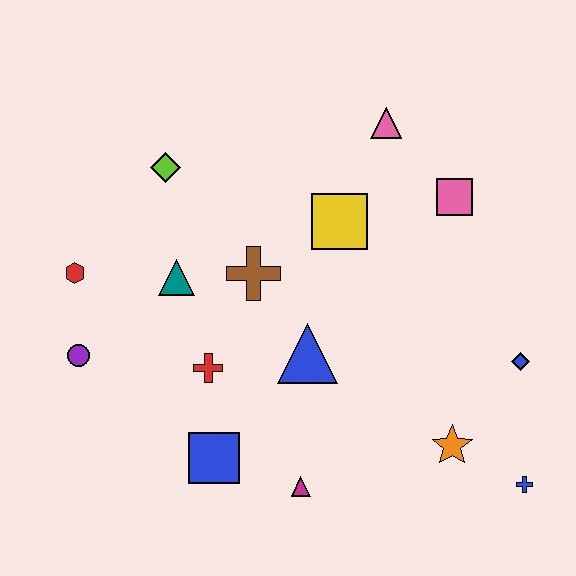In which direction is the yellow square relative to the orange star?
The yellow square is above the orange star.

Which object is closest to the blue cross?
The orange star is closest to the blue cross.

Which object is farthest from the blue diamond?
The red hexagon is farthest from the blue diamond.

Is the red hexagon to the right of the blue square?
No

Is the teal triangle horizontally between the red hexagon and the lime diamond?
No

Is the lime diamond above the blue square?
Yes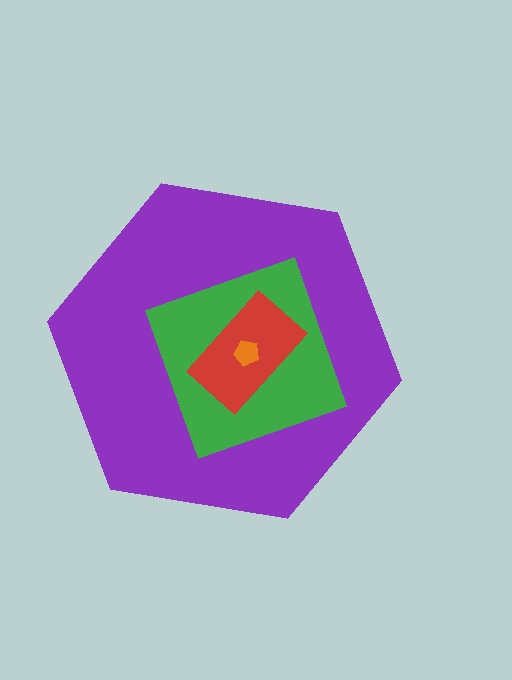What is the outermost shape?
The purple hexagon.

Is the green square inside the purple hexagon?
Yes.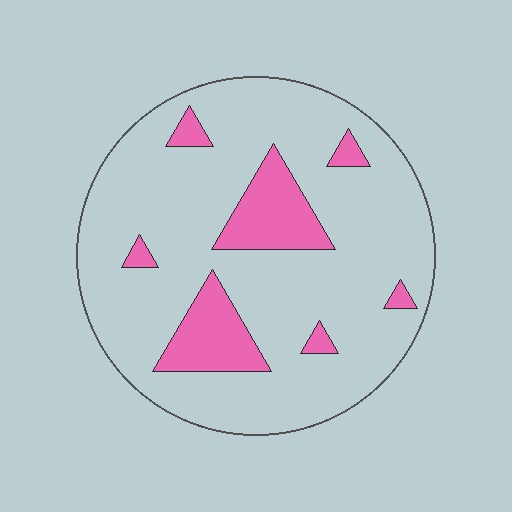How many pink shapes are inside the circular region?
7.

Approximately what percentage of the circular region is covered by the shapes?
Approximately 15%.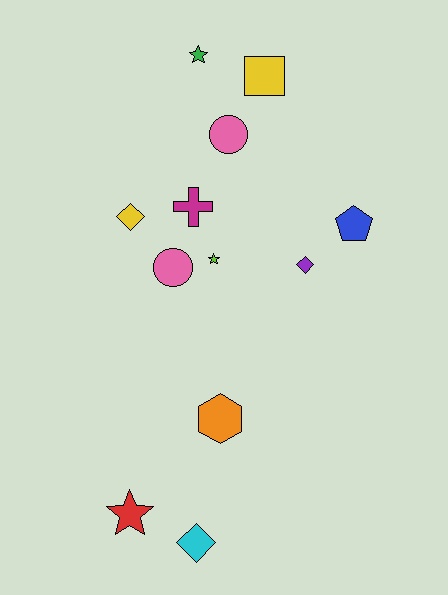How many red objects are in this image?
There is 1 red object.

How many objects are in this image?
There are 12 objects.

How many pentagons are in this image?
There is 1 pentagon.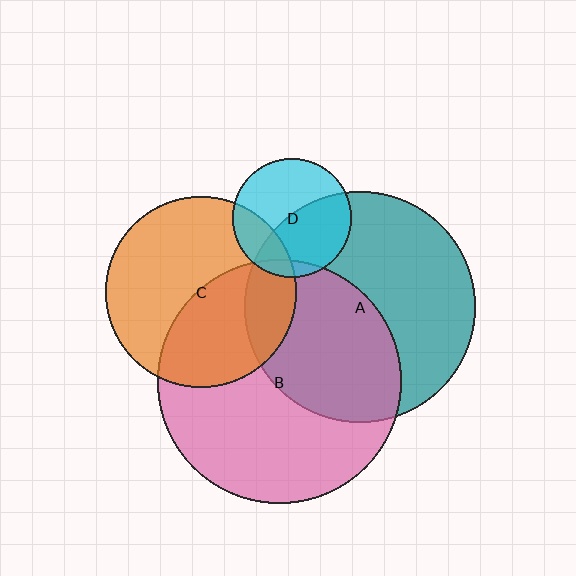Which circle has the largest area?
Circle B (pink).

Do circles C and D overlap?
Yes.